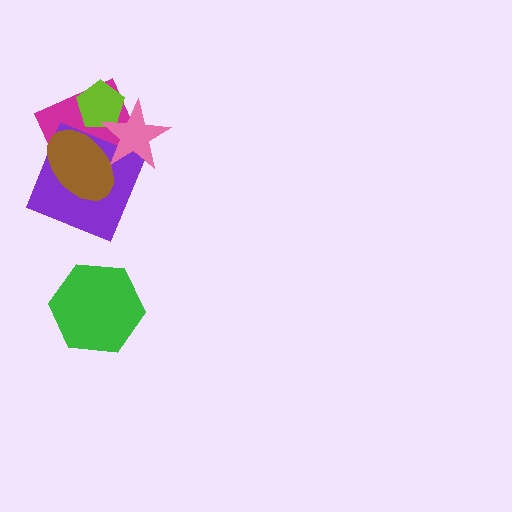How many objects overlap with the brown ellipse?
3 objects overlap with the brown ellipse.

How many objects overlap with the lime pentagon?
2 objects overlap with the lime pentagon.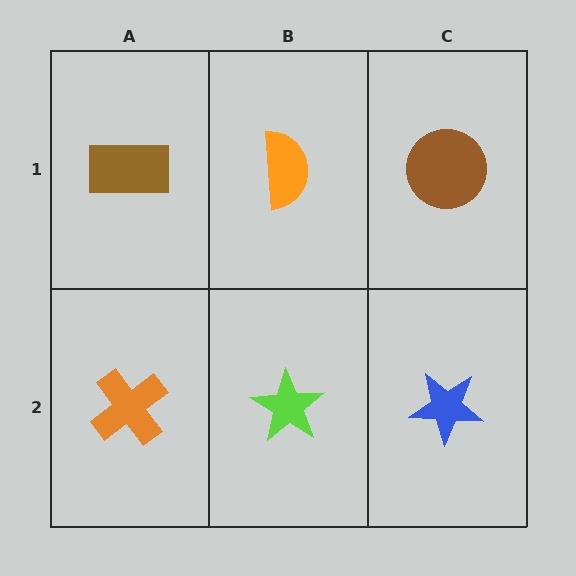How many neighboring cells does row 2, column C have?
2.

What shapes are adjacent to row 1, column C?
A blue star (row 2, column C), an orange semicircle (row 1, column B).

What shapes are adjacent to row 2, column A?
A brown rectangle (row 1, column A), a lime star (row 2, column B).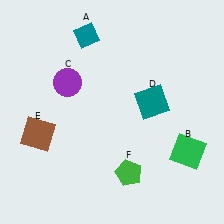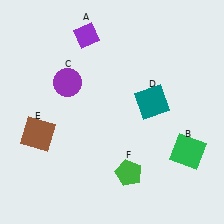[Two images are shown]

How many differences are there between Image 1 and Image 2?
There is 1 difference between the two images.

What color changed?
The diamond (A) changed from teal in Image 1 to purple in Image 2.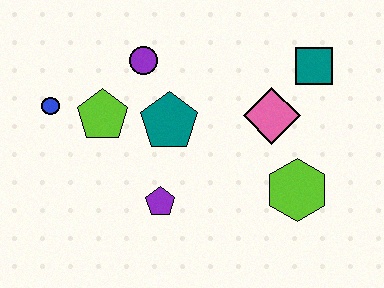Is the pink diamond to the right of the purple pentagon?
Yes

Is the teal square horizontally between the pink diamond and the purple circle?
No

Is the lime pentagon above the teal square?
No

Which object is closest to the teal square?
The pink diamond is closest to the teal square.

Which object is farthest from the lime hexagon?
The blue circle is farthest from the lime hexagon.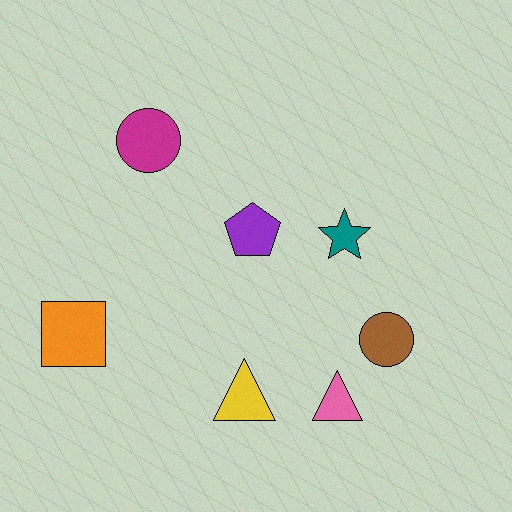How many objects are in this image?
There are 7 objects.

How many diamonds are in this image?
There are no diamonds.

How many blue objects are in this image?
There are no blue objects.